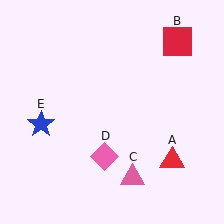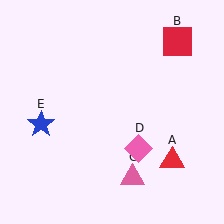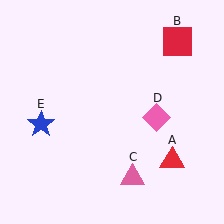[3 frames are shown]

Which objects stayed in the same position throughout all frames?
Red triangle (object A) and red square (object B) and pink triangle (object C) and blue star (object E) remained stationary.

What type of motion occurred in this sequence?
The pink diamond (object D) rotated counterclockwise around the center of the scene.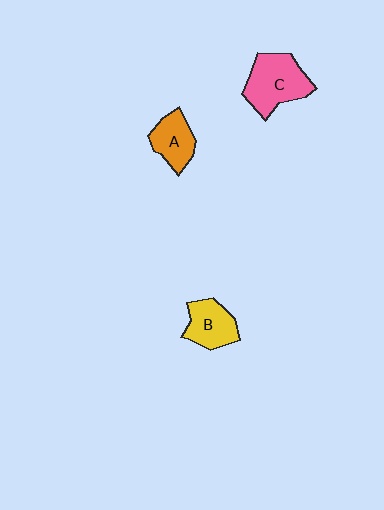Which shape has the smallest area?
Shape A (orange).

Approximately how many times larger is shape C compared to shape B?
Approximately 1.5 times.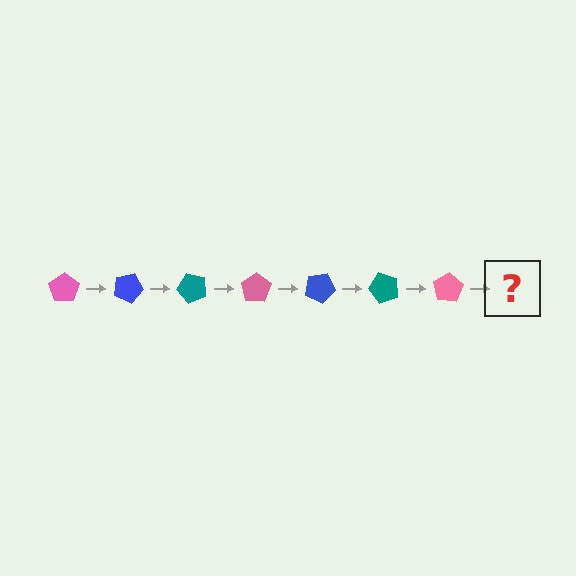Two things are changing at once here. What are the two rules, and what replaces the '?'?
The two rules are that it rotates 25 degrees each step and the color cycles through pink, blue, and teal. The '?' should be a blue pentagon, rotated 175 degrees from the start.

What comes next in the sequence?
The next element should be a blue pentagon, rotated 175 degrees from the start.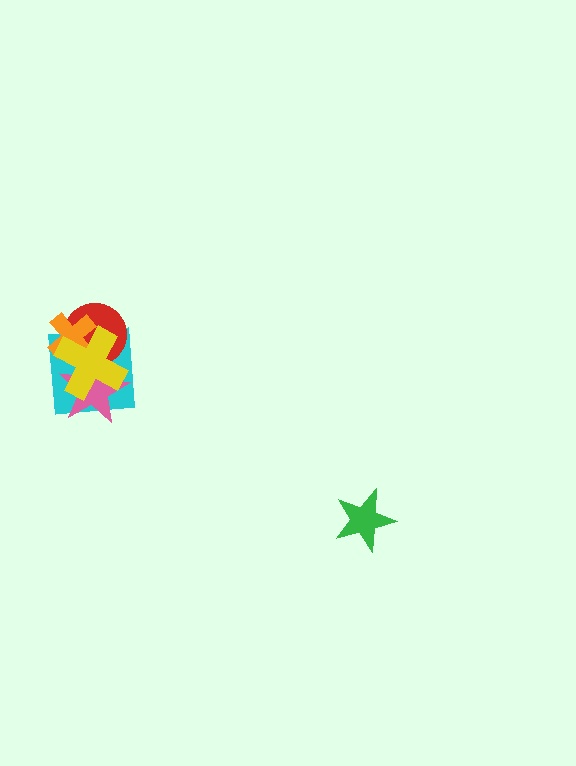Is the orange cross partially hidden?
Yes, it is partially covered by another shape.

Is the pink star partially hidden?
Yes, it is partially covered by another shape.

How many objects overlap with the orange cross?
3 objects overlap with the orange cross.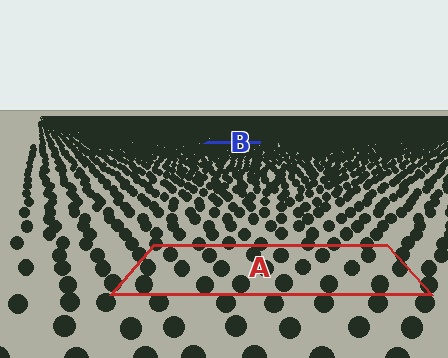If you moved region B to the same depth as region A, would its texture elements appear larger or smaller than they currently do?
They would appear larger. At a closer depth, the same texture elements are projected at a bigger on-screen size.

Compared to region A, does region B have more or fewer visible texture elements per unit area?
Region B has more texture elements per unit area — they are packed more densely because it is farther away.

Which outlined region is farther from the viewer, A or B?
Region B is farther from the viewer — the texture elements inside it appear smaller and more densely packed.